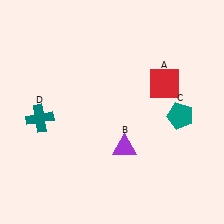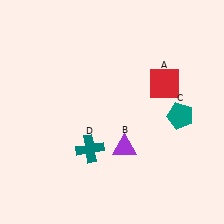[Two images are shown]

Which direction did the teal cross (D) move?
The teal cross (D) moved right.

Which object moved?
The teal cross (D) moved right.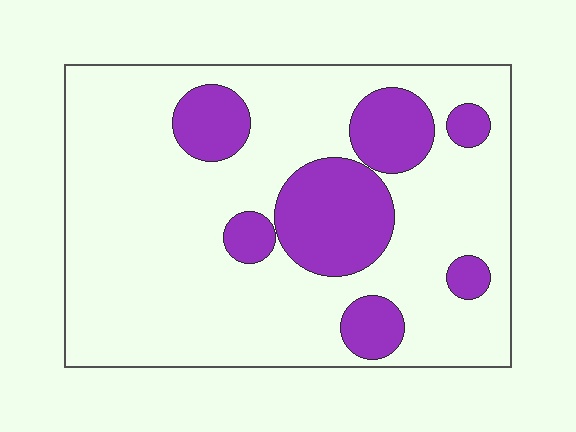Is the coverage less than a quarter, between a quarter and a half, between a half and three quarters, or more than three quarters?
Less than a quarter.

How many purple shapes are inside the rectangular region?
7.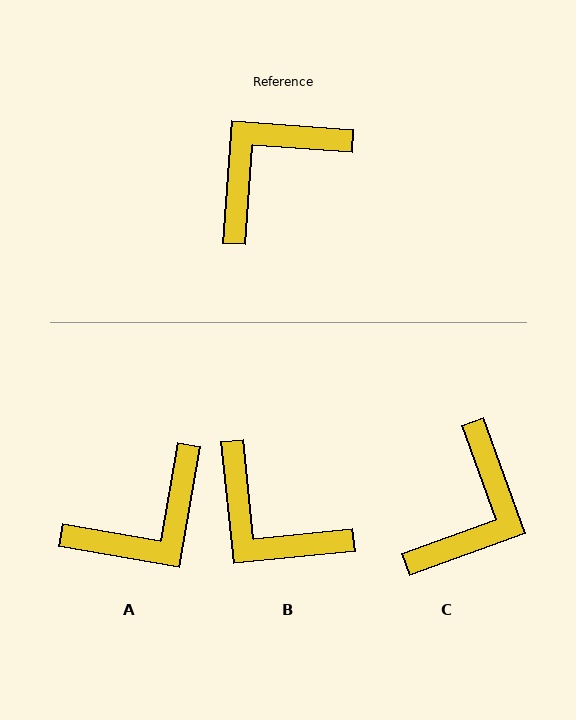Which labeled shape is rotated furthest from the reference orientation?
A, about 174 degrees away.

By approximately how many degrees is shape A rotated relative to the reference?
Approximately 174 degrees counter-clockwise.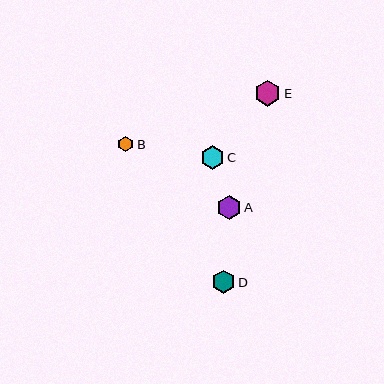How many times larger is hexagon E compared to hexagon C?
Hexagon E is approximately 1.1 times the size of hexagon C.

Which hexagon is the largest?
Hexagon E is the largest with a size of approximately 26 pixels.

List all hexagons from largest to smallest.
From largest to smallest: E, A, C, D, B.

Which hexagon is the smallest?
Hexagon B is the smallest with a size of approximately 16 pixels.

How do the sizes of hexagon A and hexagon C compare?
Hexagon A and hexagon C are approximately the same size.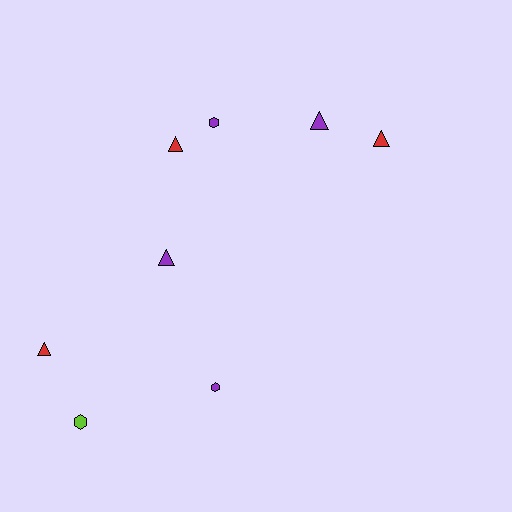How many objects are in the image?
There are 8 objects.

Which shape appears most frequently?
Triangle, with 5 objects.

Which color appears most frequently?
Purple, with 4 objects.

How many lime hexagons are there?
There is 1 lime hexagon.